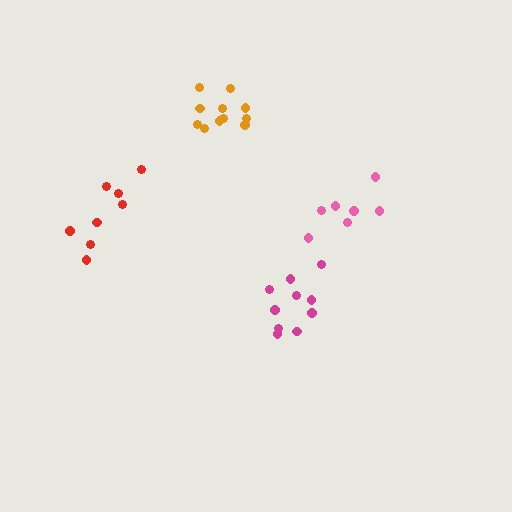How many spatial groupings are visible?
There are 4 spatial groupings.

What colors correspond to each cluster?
The clusters are colored: pink, red, magenta, orange.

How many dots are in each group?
Group 1: 7 dots, Group 2: 8 dots, Group 3: 10 dots, Group 4: 11 dots (36 total).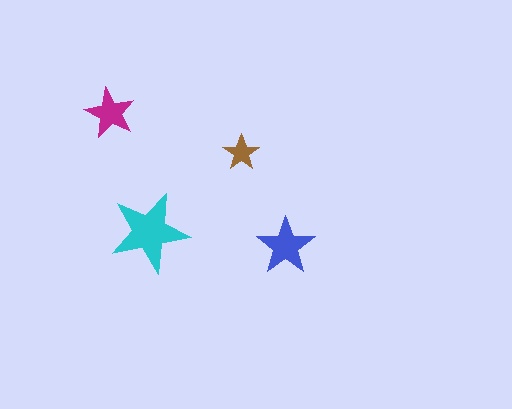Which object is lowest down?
The blue star is bottommost.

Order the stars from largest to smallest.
the cyan one, the blue one, the magenta one, the brown one.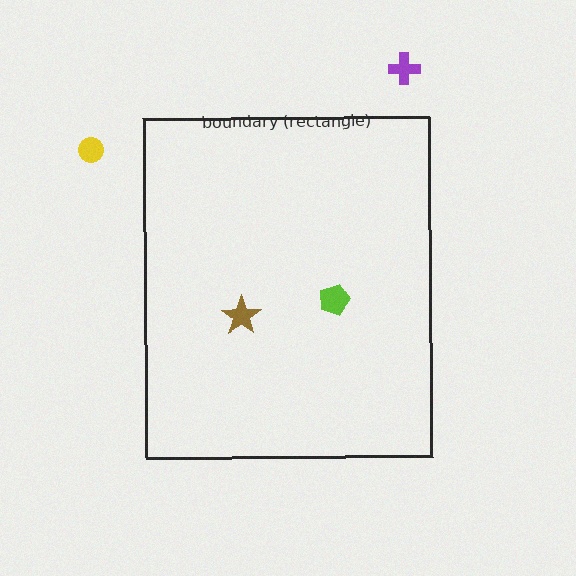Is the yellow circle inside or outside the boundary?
Outside.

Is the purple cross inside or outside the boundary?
Outside.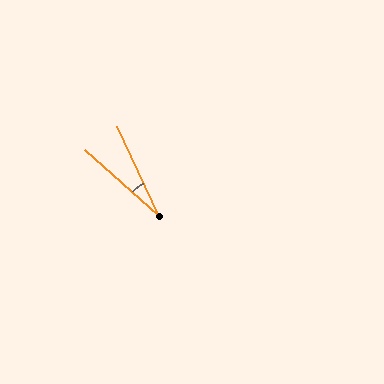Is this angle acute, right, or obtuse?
It is acute.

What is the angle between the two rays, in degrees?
Approximately 23 degrees.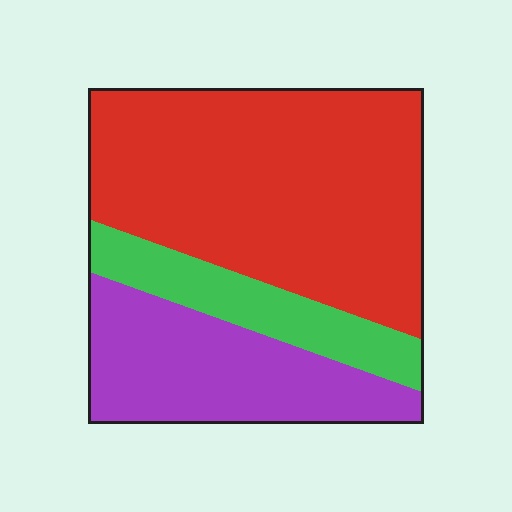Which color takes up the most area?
Red, at roughly 55%.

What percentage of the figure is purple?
Purple takes up about one quarter (1/4) of the figure.